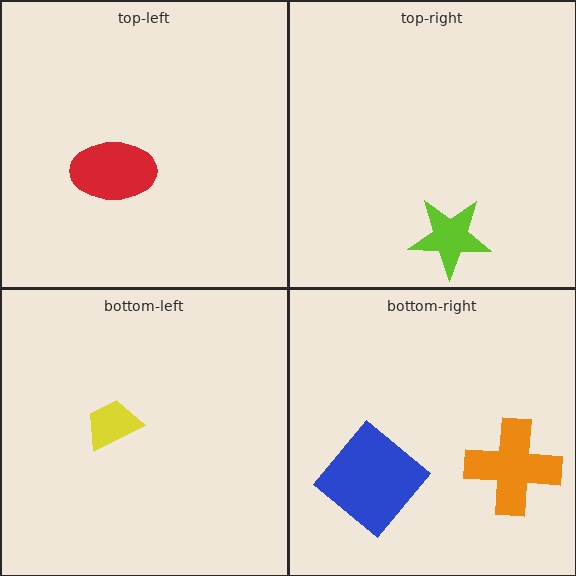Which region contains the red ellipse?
The top-left region.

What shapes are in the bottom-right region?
The blue diamond, the orange cross.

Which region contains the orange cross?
The bottom-right region.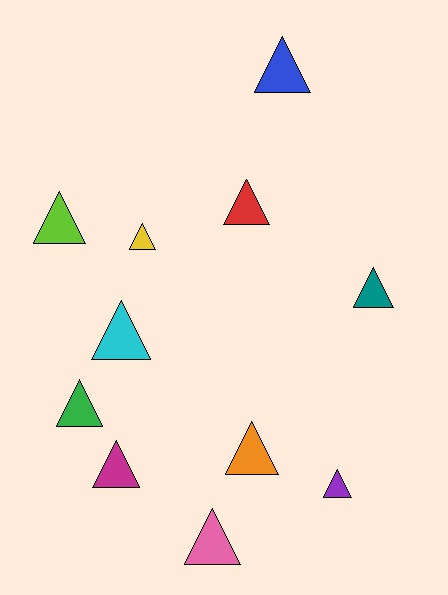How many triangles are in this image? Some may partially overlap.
There are 11 triangles.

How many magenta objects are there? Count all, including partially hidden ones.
There is 1 magenta object.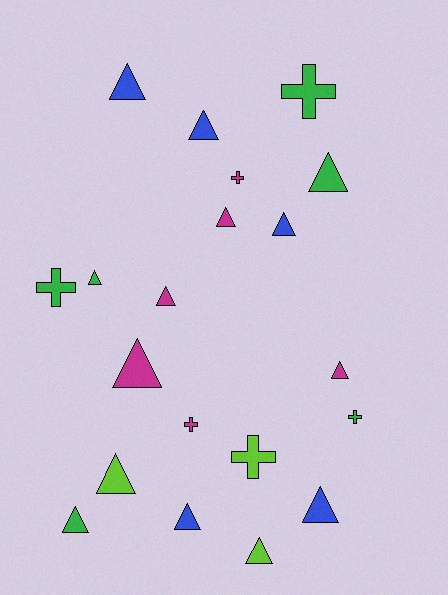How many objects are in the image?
There are 20 objects.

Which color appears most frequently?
Magenta, with 6 objects.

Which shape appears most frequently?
Triangle, with 14 objects.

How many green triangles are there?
There are 3 green triangles.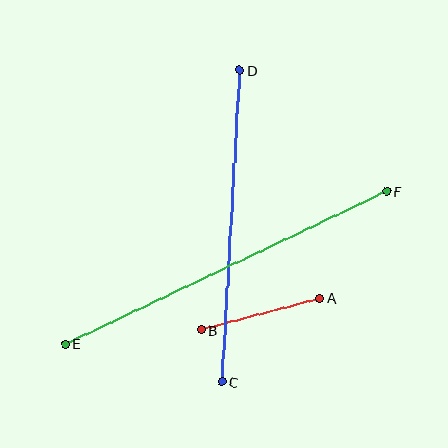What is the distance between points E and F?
The distance is approximately 356 pixels.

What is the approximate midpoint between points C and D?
The midpoint is at approximately (231, 226) pixels.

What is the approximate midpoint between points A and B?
The midpoint is at approximately (260, 314) pixels.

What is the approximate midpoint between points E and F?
The midpoint is at approximately (226, 268) pixels.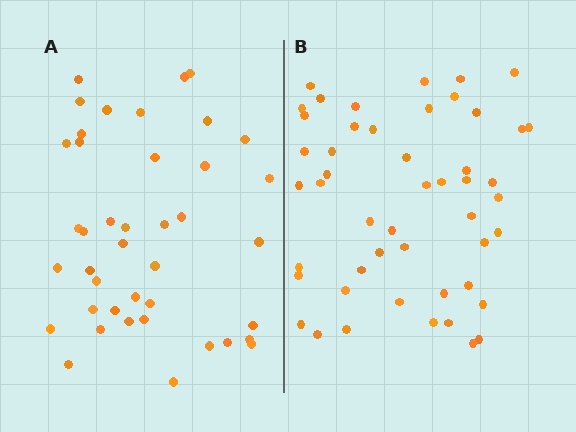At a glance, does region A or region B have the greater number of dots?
Region B (the right region) has more dots.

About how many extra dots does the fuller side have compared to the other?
Region B has roughly 8 or so more dots than region A.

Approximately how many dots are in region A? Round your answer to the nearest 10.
About 40 dots. (The exact count is 41, which rounds to 40.)